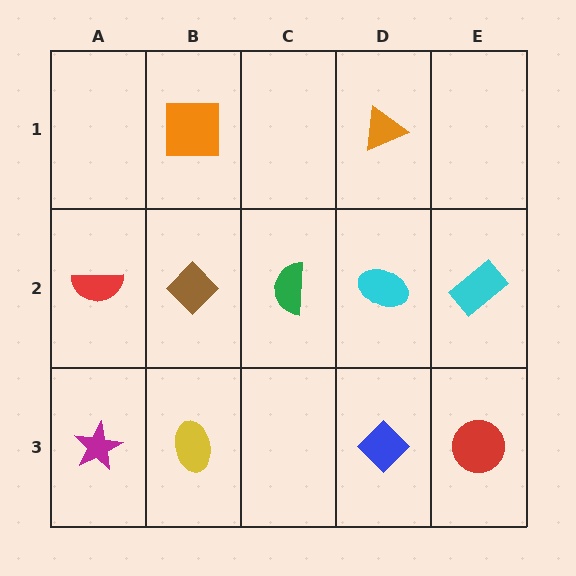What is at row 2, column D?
A cyan ellipse.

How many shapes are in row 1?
2 shapes.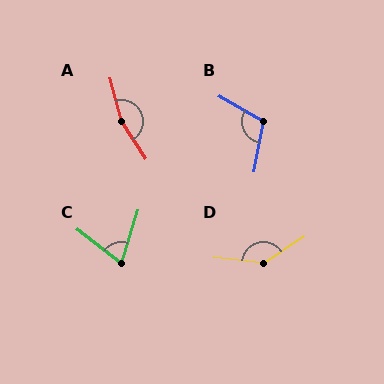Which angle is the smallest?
C, at approximately 70 degrees.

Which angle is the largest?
A, at approximately 162 degrees.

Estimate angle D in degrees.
Approximately 139 degrees.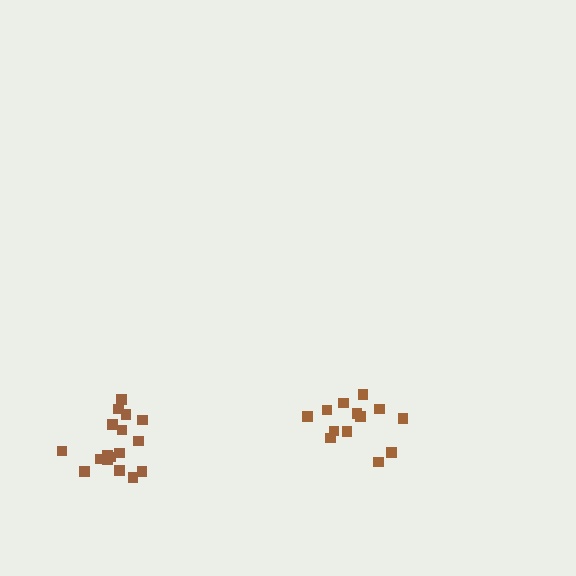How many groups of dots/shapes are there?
There are 2 groups.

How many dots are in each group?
Group 1: 13 dots, Group 2: 17 dots (30 total).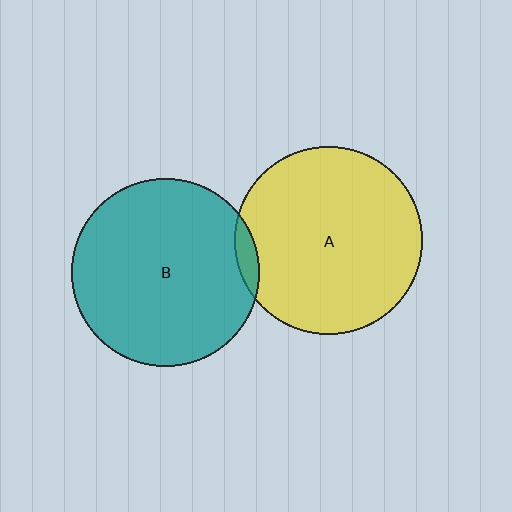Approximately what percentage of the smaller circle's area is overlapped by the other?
Approximately 5%.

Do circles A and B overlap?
Yes.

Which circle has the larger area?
Circle A (yellow).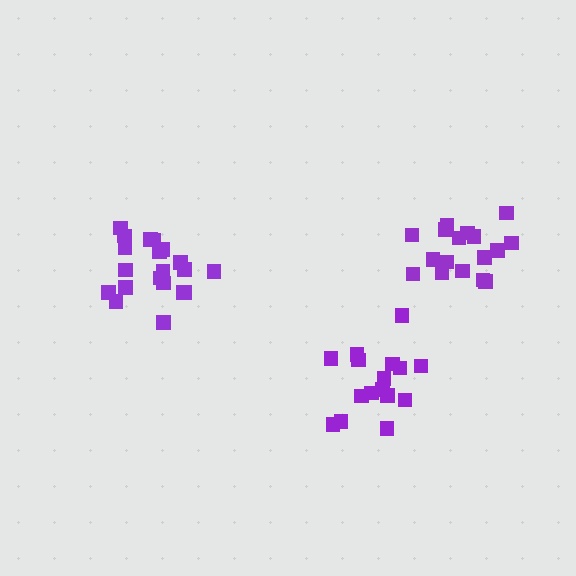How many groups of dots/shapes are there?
There are 3 groups.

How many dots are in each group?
Group 1: 20 dots, Group 2: 17 dots, Group 3: 16 dots (53 total).